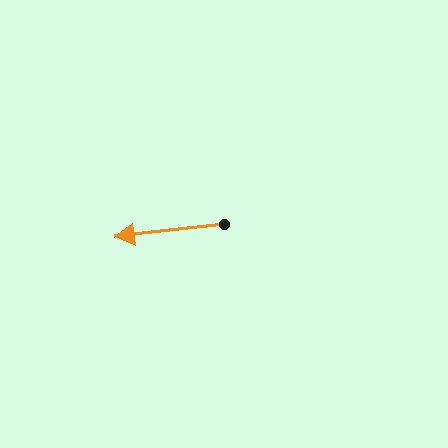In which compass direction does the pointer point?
West.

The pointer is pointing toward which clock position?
Roughly 9 o'clock.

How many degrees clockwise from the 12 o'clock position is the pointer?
Approximately 263 degrees.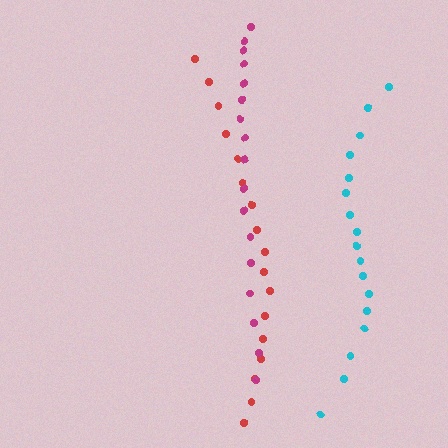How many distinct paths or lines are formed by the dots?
There are 3 distinct paths.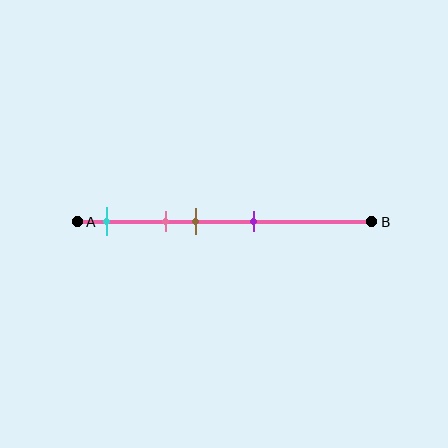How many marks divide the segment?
There are 4 marks dividing the segment.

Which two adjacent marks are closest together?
The pink and brown marks are the closest adjacent pair.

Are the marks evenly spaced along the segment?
No, the marks are not evenly spaced.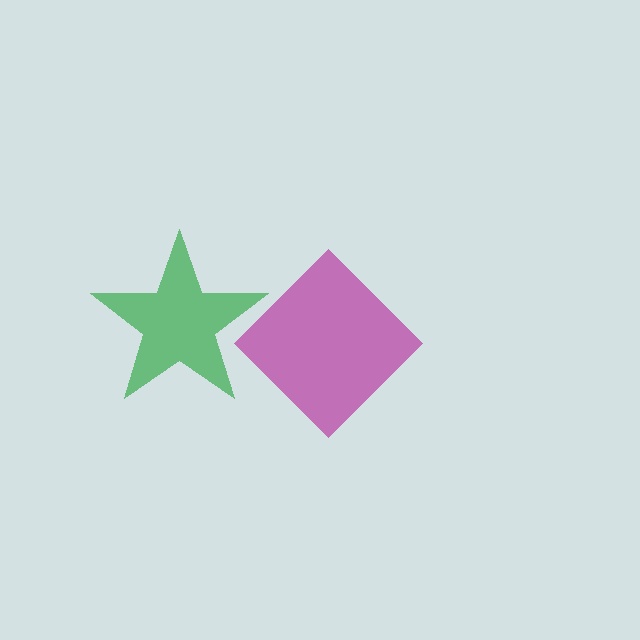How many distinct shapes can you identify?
There are 2 distinct shapes: a green star, a magenta diamond.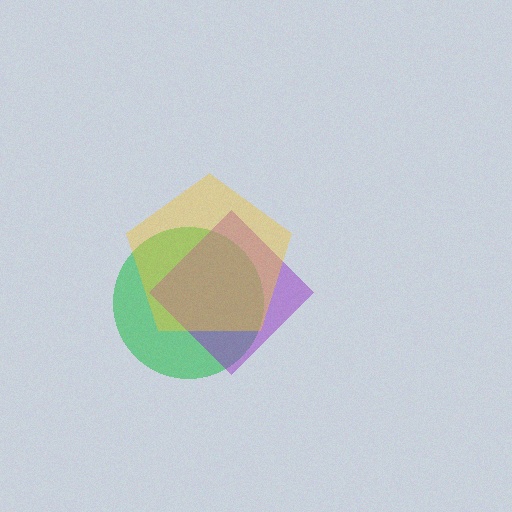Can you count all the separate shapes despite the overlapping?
Yes, there are 3 separate shapes.